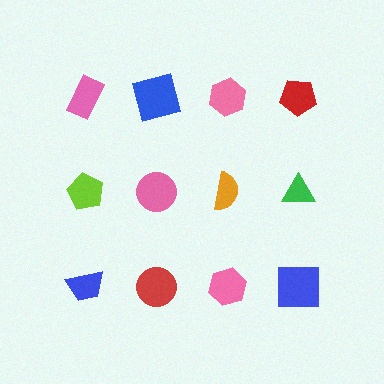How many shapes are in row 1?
4 shapes.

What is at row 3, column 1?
A blue trapezoid.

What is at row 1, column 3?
A pink hexagon.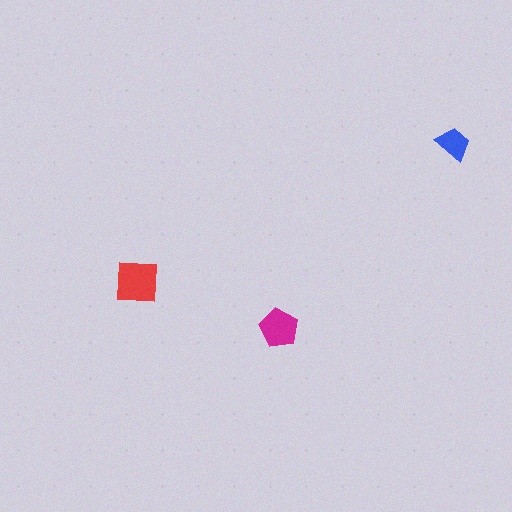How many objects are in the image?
There are 3 objects in the image.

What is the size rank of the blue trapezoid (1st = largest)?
3rd.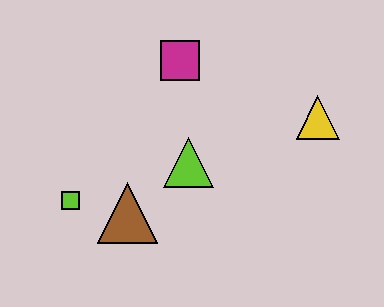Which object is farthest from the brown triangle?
The yellow triangle is farthest from the brown triangle.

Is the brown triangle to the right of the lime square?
Yes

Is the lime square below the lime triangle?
Yes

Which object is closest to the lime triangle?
The brown triangle is closest to the lime triangle.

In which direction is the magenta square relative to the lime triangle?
The magenta square is above the lime triangle.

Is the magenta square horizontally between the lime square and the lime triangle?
Yes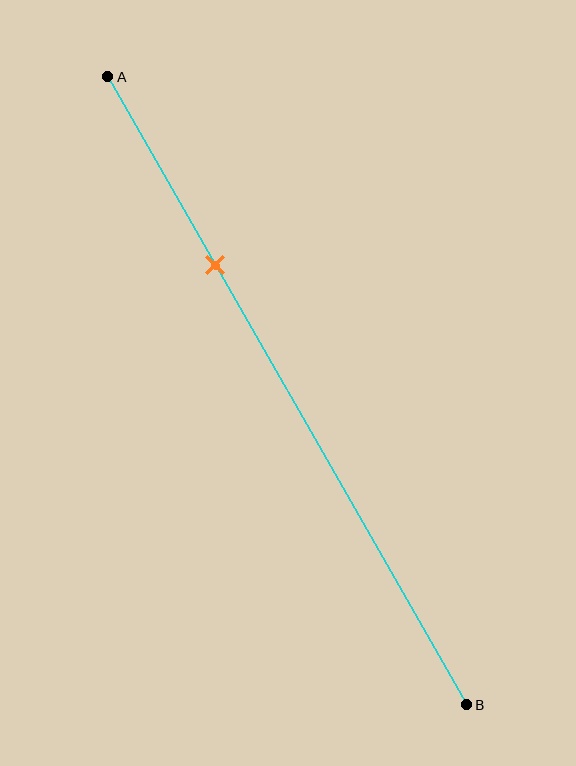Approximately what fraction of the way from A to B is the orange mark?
The orange mark is approximately 30% of the way from A to B.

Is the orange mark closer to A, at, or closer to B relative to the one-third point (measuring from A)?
The orange mark is closer to point A than the one-third point of segment AB.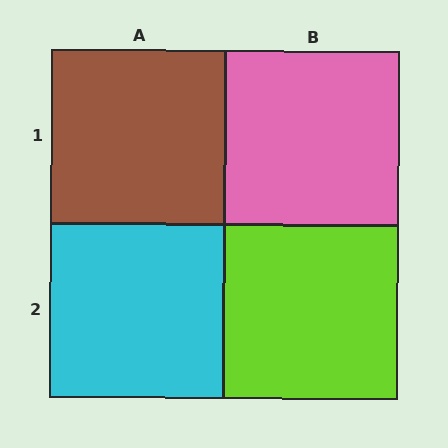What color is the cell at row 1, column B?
Pink.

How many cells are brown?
1 cell is brown.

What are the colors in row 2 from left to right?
Cyan, lime.